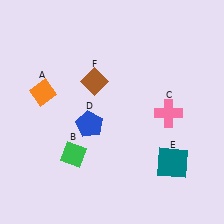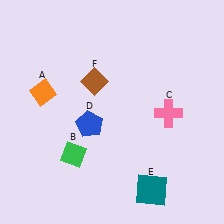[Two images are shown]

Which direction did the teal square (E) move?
The teal square (E) moved down.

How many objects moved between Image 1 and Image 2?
1 object moved between the two images.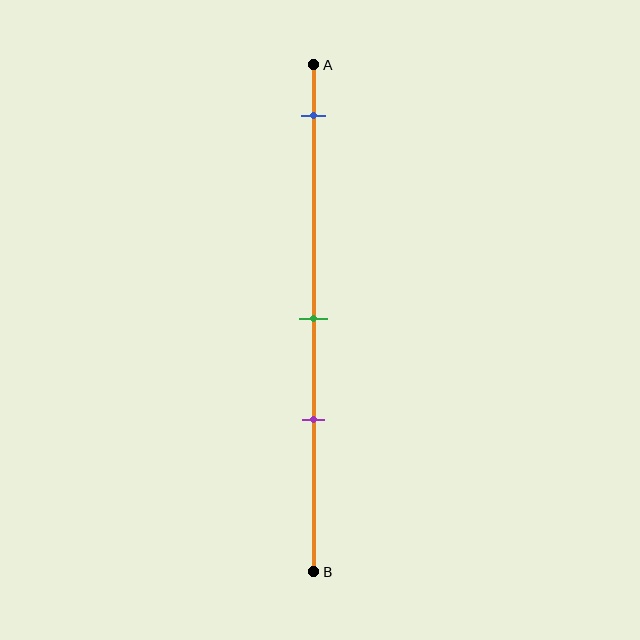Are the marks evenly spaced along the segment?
No, the marks are not evenly spaced.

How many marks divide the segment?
There are 3 marks dividing the segment.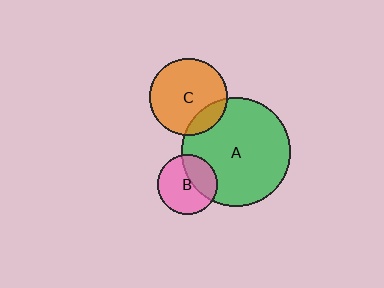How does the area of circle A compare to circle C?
Approximately 2.0 times.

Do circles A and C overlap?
Yes.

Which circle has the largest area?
Circle A (green).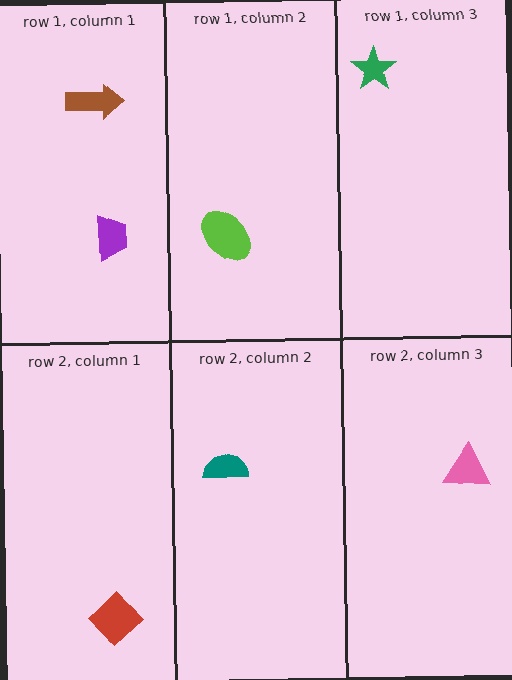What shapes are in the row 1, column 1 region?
The purple trapezoid, the brown arrow.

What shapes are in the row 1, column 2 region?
The lime ellipse.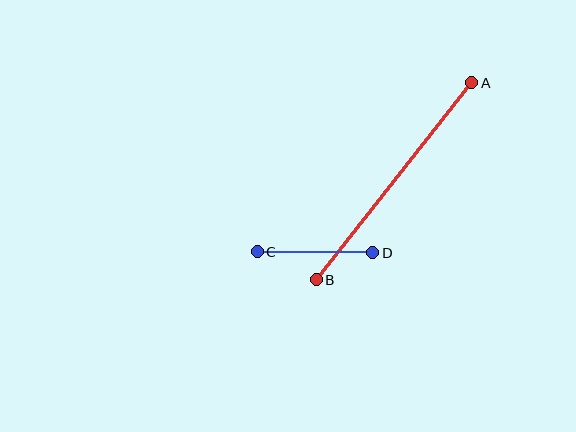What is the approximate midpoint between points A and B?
The midpoint is at approximately (394, 181) pixels.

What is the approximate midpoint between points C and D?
The midpoint is at approximately (315, 252) pixels.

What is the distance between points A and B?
The distance is approximately 250 pixels.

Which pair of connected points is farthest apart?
Points A and B are farthest apart.